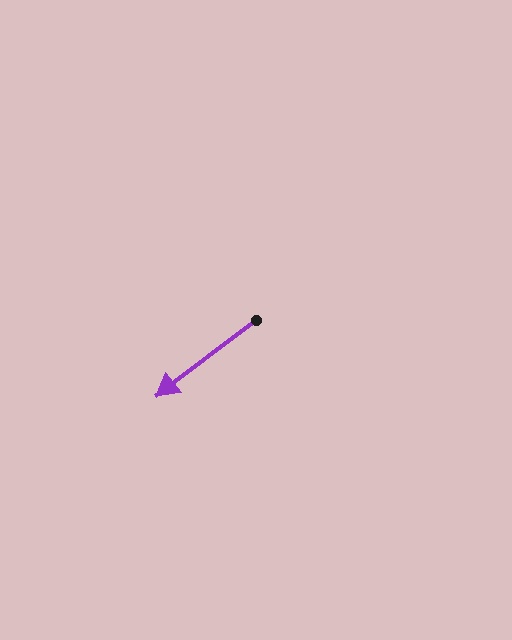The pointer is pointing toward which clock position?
Roughly 8 o'clock.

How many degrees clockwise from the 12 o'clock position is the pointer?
Approximately 233 degrees.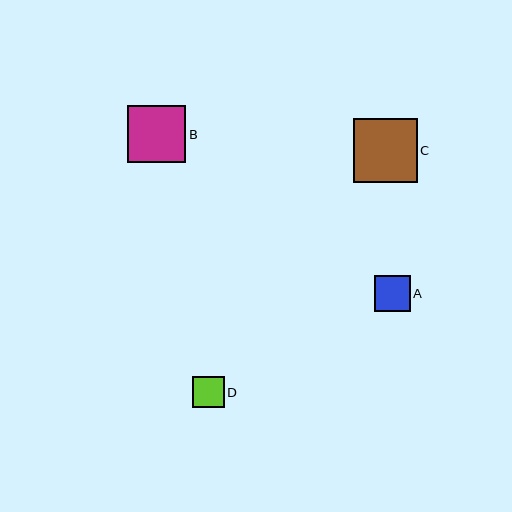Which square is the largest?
Square C is the largest with a size of approximately 64 pixels.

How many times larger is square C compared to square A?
Square C is approximately 1.8 times the size of square A.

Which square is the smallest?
Square D is the smallest with a size of approximately 32 pixels.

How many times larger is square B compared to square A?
Square B is approximately 1.6 times the size of square A.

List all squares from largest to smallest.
From largest to smallest: C, B, A, D.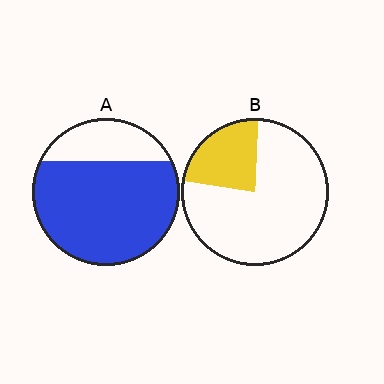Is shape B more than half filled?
No.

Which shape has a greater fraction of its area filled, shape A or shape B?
Shape A.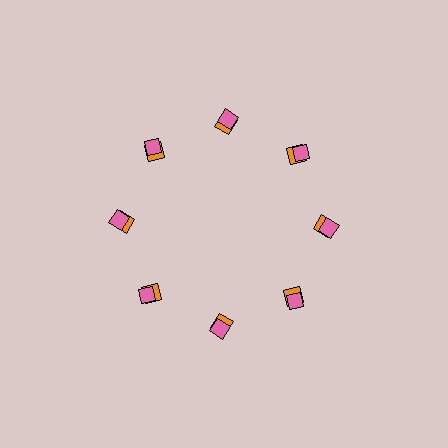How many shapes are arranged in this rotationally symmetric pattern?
There are 16 shapes, arranged in 8 groups of 2.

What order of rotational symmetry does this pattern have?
This pattern has 8-fold rotational symmetry.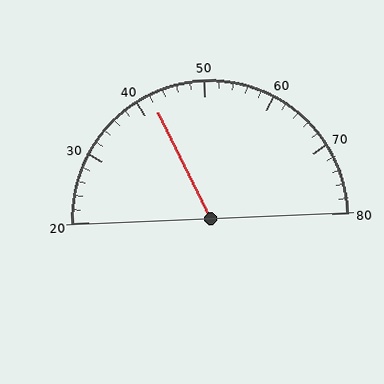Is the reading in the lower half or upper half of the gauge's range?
The reading is in the lower half of the range (20 to 80).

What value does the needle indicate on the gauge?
The needle indicates approximately 42.